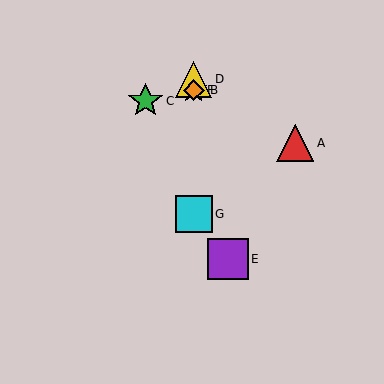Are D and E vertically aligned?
No, D is at x≈194 and E is at x≈228.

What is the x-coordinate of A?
Object A is at x≈295.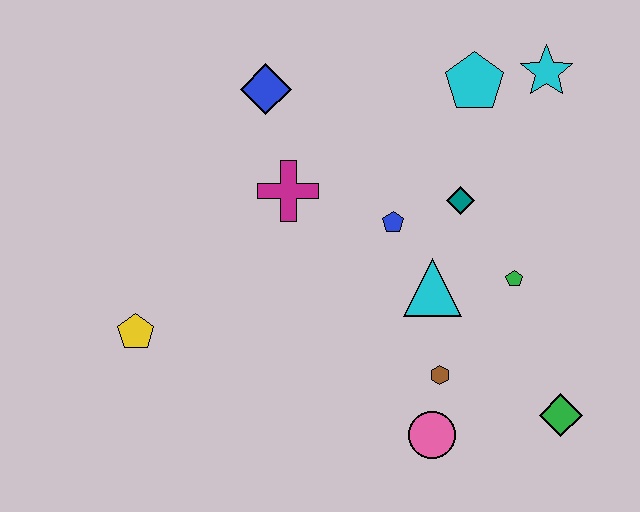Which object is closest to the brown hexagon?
The pink circle is closest to the brown hexagon.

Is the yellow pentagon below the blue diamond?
Yes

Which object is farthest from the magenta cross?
The green diamond is farthest from the magenta cross.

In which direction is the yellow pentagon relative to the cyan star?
The yellow pentagon is to the left of the cyan star.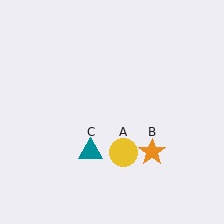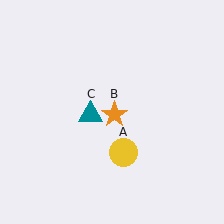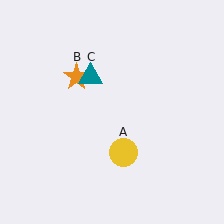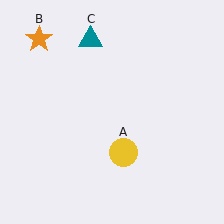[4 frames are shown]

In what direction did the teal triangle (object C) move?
The teal triangle (object C) moved up.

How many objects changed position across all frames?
2 objects changed position: orange star (object B), teal triangle (object C).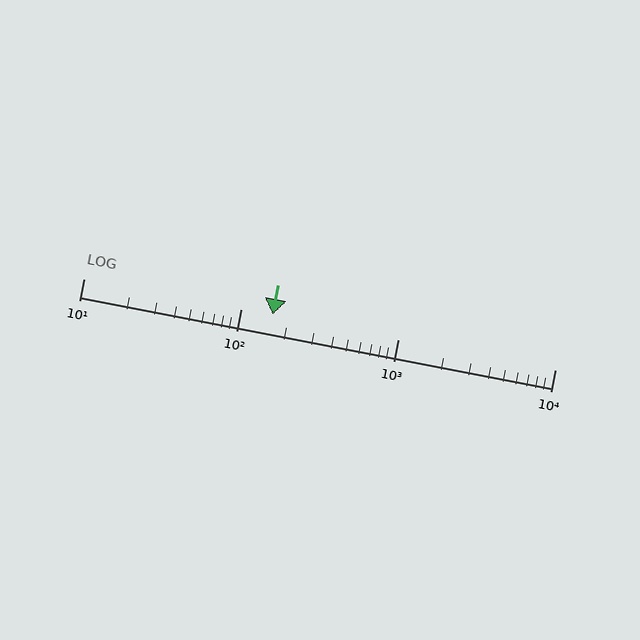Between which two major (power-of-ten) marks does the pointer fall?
The pointer is between 100 and 1000.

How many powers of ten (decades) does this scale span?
The scale spans 3 decades, from 10 to 10000.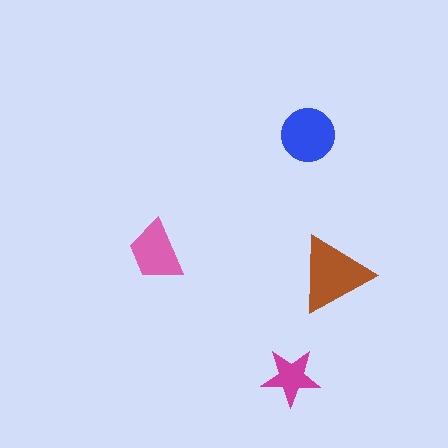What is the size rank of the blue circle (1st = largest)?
2nd.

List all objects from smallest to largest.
The magenta star, the pink trapezoid, the blue circle, the brown triangle.